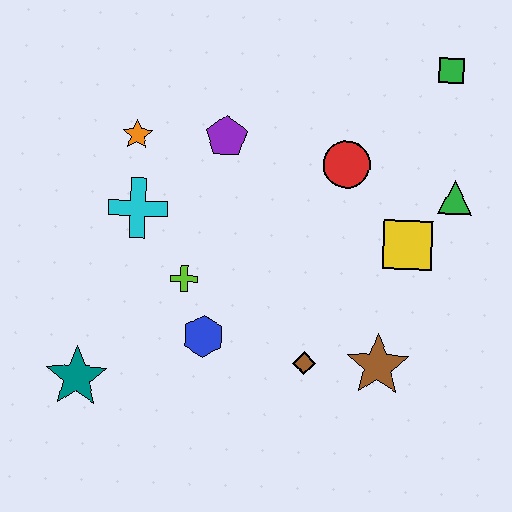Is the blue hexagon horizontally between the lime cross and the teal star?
No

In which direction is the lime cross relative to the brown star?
The lime cross is to the left of the brown star.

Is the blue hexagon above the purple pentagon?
No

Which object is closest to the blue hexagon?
The lime cross is closest to the blue hexagon.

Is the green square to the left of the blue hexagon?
No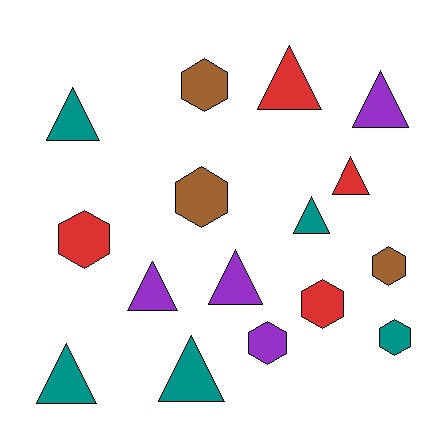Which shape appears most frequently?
Triangle, with 9 objects.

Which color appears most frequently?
Teal, with 5 objects.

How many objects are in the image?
There are 16 objects.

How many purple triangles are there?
There are 3 purple triangles.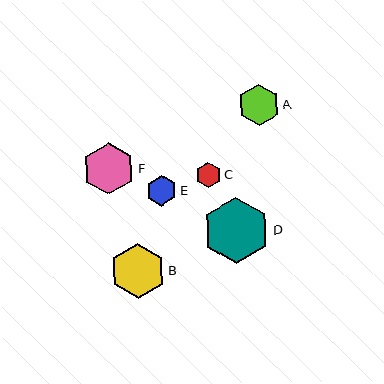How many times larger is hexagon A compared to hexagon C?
Hexagon A is approximately 1.6 times the size of hexagon C.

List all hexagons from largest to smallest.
From largest to smallest: D, B, F, A, E, C.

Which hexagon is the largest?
Hexagon D is the largest with a size of approximately 66 pixels.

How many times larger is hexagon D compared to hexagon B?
Hexagon D is approximately 1.2 times the size of hexagon B.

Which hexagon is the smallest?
Hexagon C is the smallest with a size of approximately 25 pixels.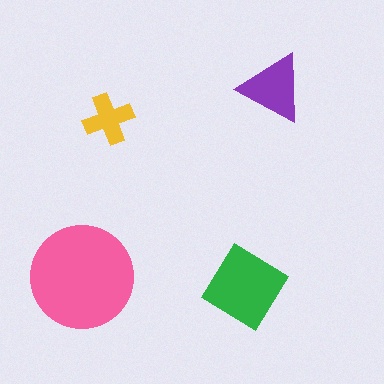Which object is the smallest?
The yellow cross.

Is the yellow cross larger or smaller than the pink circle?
Smaller.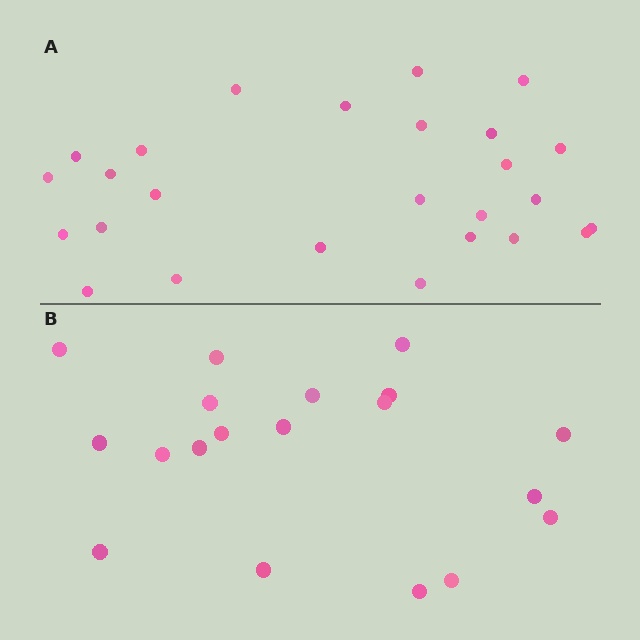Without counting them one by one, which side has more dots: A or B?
Region A (the top region) has more dots.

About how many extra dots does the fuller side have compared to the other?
Region A has roughly 8 or so more dots than region B.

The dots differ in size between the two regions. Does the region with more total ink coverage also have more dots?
No. Region B has more total ink coverage because its dots are larger, but region A actually contains more individual dots. Total area can be misleading — the number of items is what matters here.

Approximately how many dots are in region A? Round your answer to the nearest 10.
About 30 dots. (The exact count is 26, which rounds to 30.)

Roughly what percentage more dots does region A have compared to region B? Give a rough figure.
About 35% more.